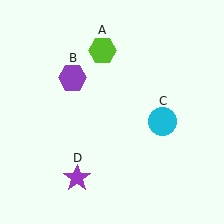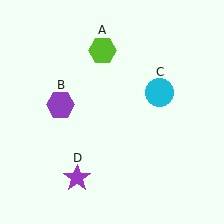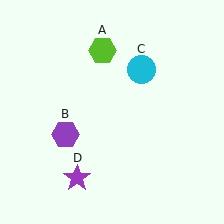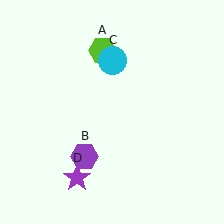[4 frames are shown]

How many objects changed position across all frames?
2 objects changed position: purple hexagon (object B), cyan circle (object C).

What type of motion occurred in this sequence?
The purple hexagon (object B), cyan circle (object C) rotated counterclockwise around the center of the scene.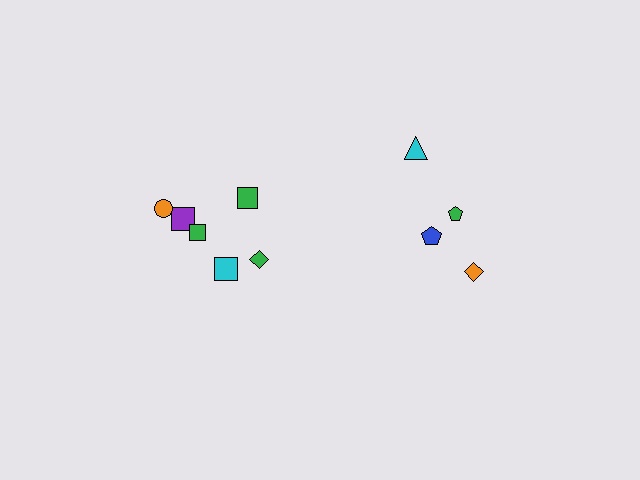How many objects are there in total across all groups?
There are 10 objects.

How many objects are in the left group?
There are 6 objects.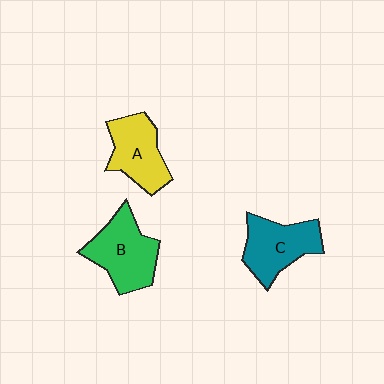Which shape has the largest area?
Shape B (green).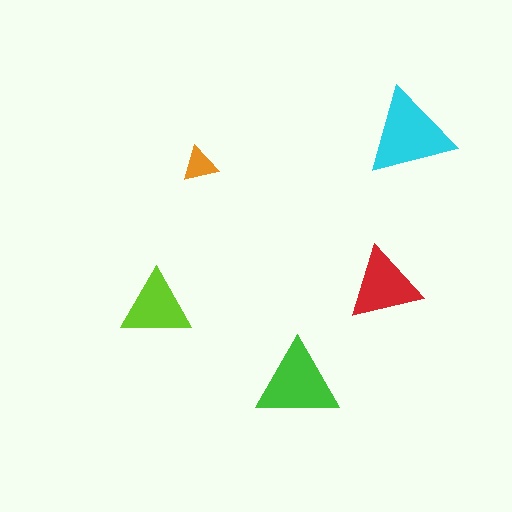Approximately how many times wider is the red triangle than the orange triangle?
About 2 times wider.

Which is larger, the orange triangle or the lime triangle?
The lime one.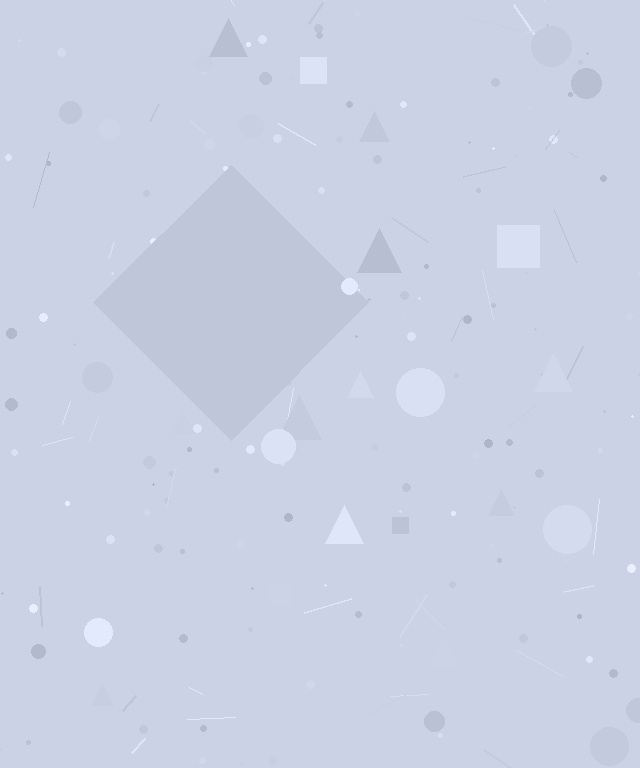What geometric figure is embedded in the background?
A diamond is embedded in the background.